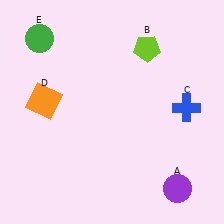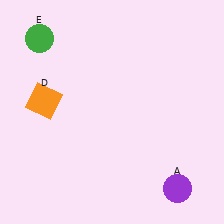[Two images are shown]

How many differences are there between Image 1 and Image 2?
There are 2 differences between the two images.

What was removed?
The lime pentagon (B), the blue cross (C) were removed in Image 2.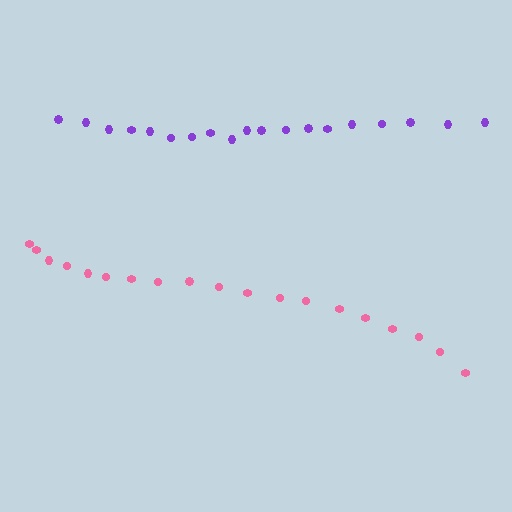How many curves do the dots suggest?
There are 2 distinct paths.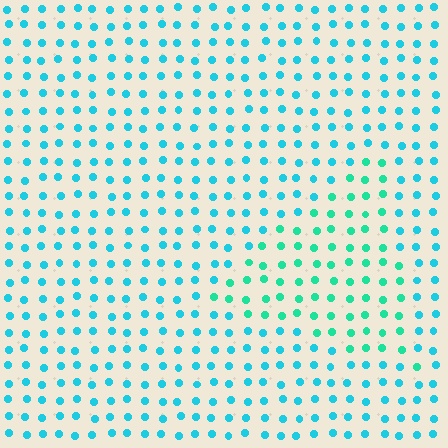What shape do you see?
I see a triangle.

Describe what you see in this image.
The image is filled with small cyan elements in a uniform arrangement. A triangle-shaped region is visible where the elements are tinted to a slightly different hue, forming a subtle color boundary.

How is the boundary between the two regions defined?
The boundary is defined purely by a slight shift in hue (about 28 degrees). Spacing, size, and orientation are identical on both sides.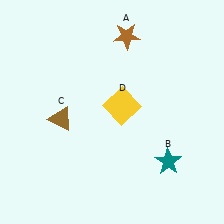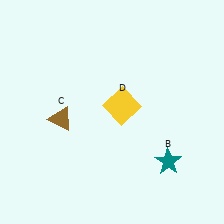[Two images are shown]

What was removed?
The brown star (A) was removed in Image 2.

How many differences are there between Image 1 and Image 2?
There is 1 difference between the two images.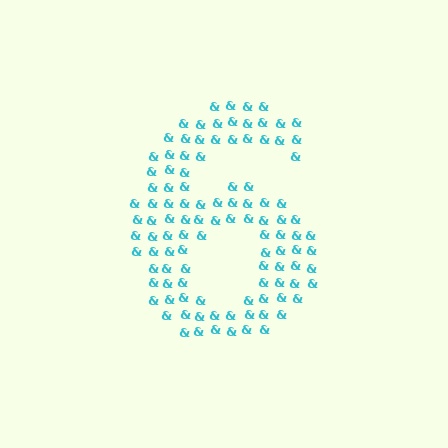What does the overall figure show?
The overall figure shows the digit 6.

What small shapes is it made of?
It is made of small ampersands.